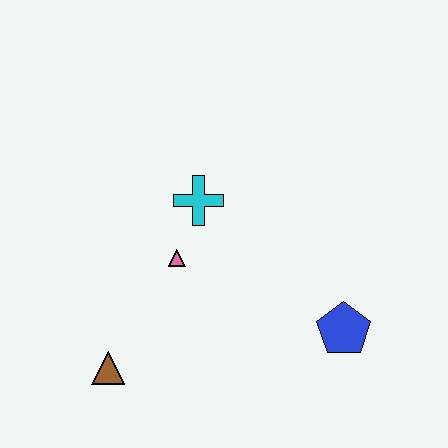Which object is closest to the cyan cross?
The pink triangle is closest to the cyan cross.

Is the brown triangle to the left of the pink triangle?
Yes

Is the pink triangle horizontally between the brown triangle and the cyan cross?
Yes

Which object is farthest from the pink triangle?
The blue pentagon is farthest from the pink triangle.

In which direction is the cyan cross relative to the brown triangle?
The cyan cross is above the brown triangle.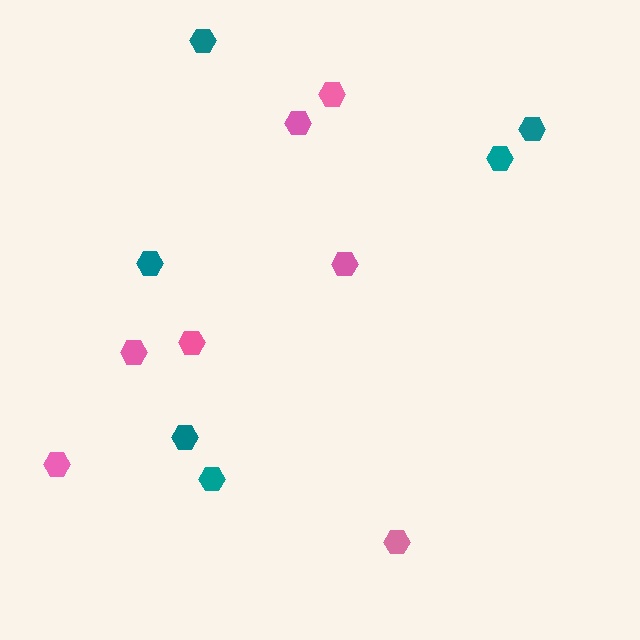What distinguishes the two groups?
There are 2 groups: one group of pink hexagons (7) and one group of teal hexagons (6).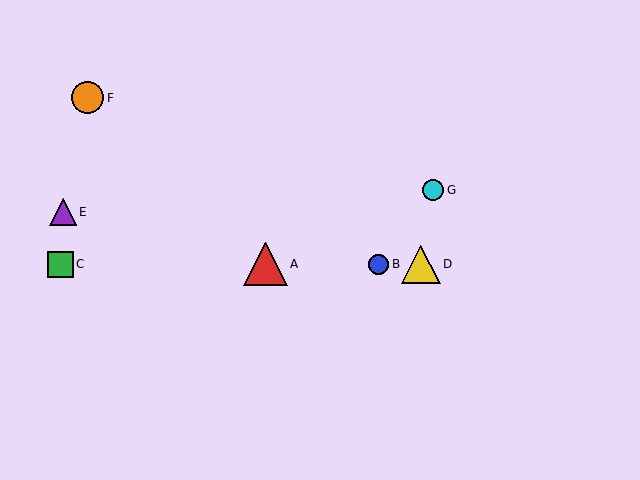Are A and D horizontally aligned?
Yes, both are at y≈264.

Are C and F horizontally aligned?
No, C is at y≈264 and F is at y≈98.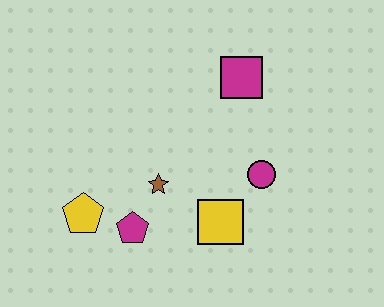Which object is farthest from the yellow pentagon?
The magenta square is farthest from the yellow pentagon.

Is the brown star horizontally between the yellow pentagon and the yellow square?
Yes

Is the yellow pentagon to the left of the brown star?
Yes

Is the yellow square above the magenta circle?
No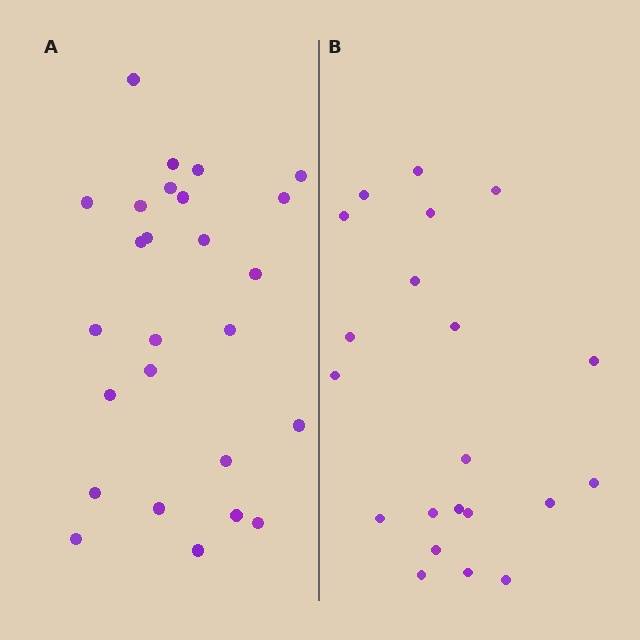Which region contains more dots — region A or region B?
Region A (the left region) has more dots.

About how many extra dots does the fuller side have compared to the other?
Region A has about 5 more dots than region B.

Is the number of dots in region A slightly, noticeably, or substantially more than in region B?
Region A has only slightly more — the two regions are fairly close. The ratio is roughly 1.2 to 1.